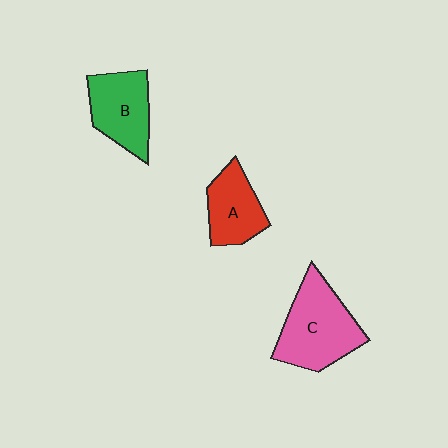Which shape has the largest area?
Shape C (pink).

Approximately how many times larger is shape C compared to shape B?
Approximately 1.3 times.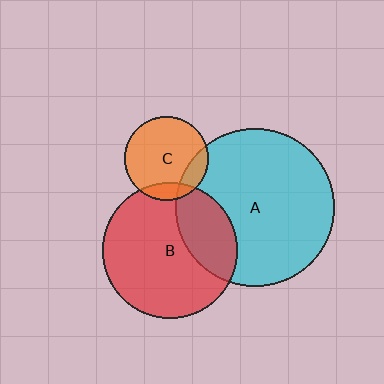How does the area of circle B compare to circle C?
Approximately 2.6 times.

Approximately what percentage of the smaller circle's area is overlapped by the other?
Approximately 10%.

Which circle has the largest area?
Circle A (cyan).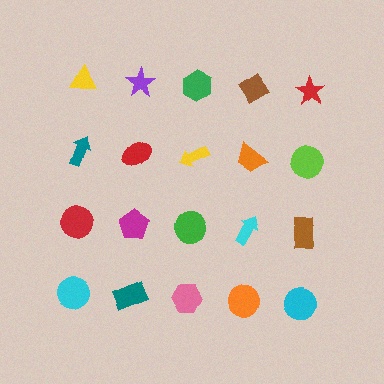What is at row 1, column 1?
A yellow triangle.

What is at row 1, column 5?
A red star.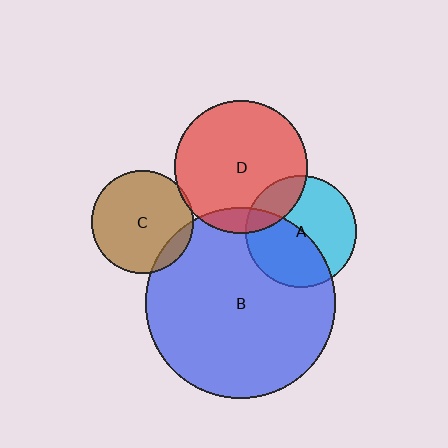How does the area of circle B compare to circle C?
Approximately 3.5 times.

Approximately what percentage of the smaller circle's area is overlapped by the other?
Approximately 45%.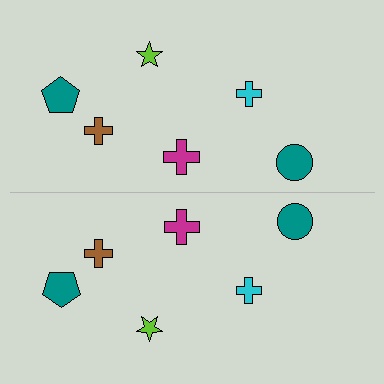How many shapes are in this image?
There are 12 shapes in this image.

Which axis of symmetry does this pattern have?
The pattern has a horizontal axis of symmetry running through the center of the image.